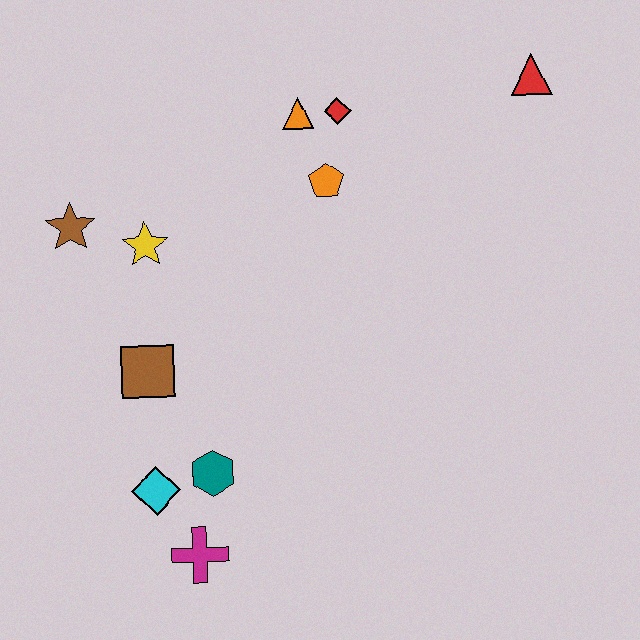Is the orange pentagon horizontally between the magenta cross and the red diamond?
Yes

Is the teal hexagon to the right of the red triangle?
No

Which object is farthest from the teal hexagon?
The red triangle is farthest from the teal hexagon.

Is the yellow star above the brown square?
Yes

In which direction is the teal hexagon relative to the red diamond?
The teal hexagon is below the red diamond.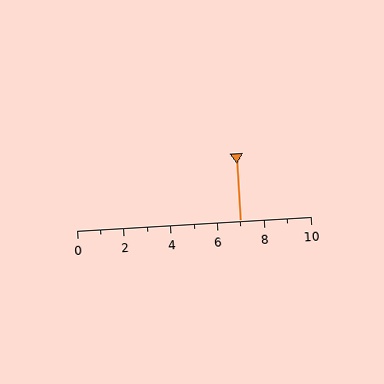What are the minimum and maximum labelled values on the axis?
The axis runs from 0 to 10.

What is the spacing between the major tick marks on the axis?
The major ticks are spaced 2 apart.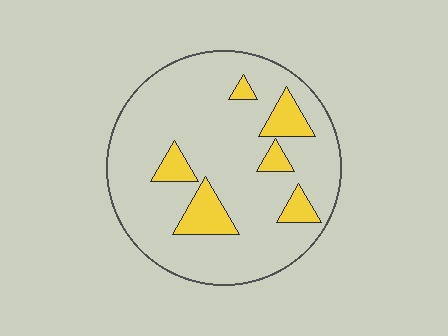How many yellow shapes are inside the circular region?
6.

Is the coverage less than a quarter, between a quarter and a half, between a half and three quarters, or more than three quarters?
Less than a quarter.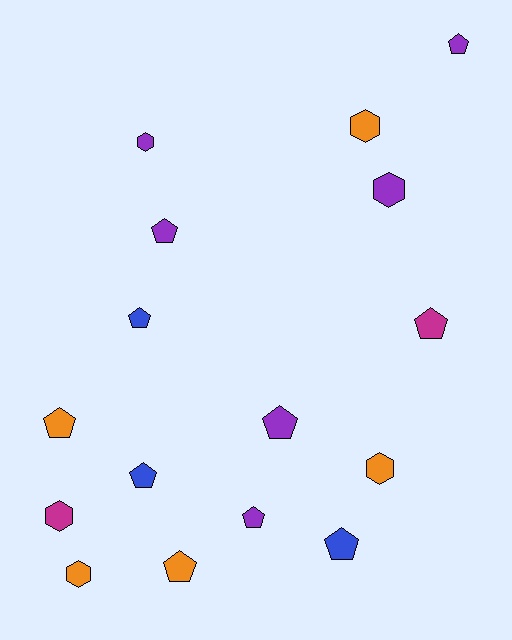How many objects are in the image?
There are 16 objects.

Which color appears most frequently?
Purple, with 6 objects.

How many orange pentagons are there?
There are 2 orange pentagons.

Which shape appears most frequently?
Pentagon, with 10 objects.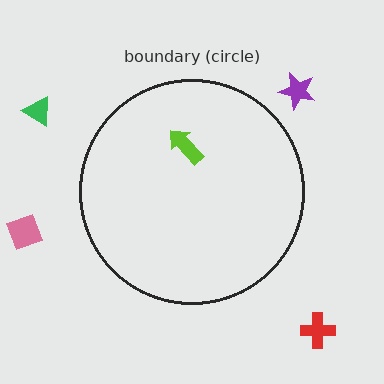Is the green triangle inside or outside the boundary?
Outside.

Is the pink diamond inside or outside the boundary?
Outside.